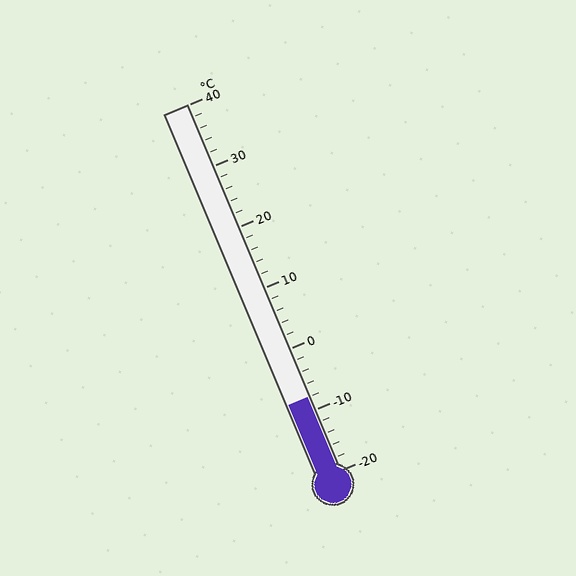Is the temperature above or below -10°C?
The temperature is above -10°C.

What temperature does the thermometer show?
The thermometer shows approximately -8°C.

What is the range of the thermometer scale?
The thermometer scale ranges from -20°C to 40°C.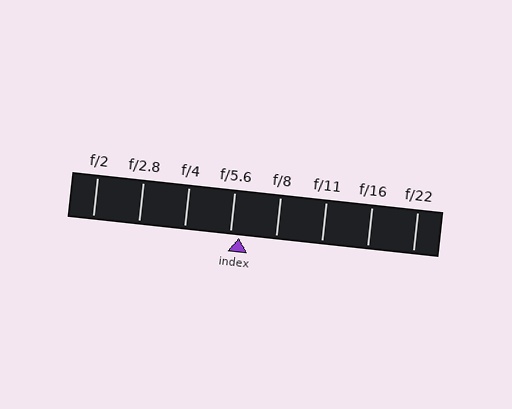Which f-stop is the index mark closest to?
The index mark is closest to f/5.6.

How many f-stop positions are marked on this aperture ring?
There are 8 f-stop positions marked.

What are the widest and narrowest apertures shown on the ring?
The widest aperture shown is f/2 and the narrowest is f/22.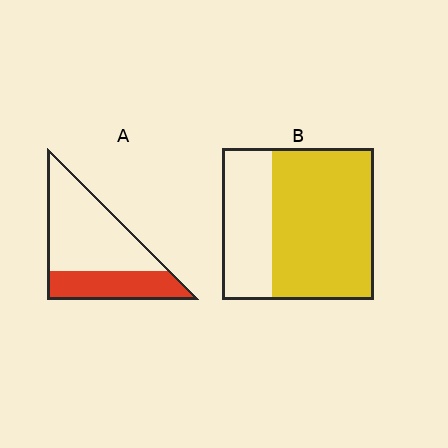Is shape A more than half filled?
No.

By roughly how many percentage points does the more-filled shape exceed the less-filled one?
By roughly 35 percentage points (B over A).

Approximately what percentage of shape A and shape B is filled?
A is approximately 35% and B is approximately 65%.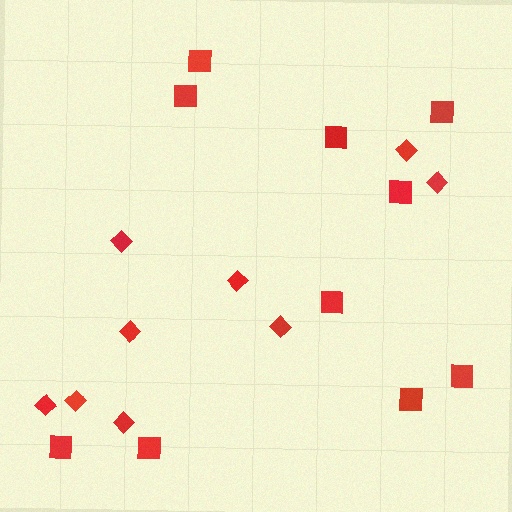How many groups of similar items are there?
There are 2 groups: one group of diamonds (9) and one group of squares (10).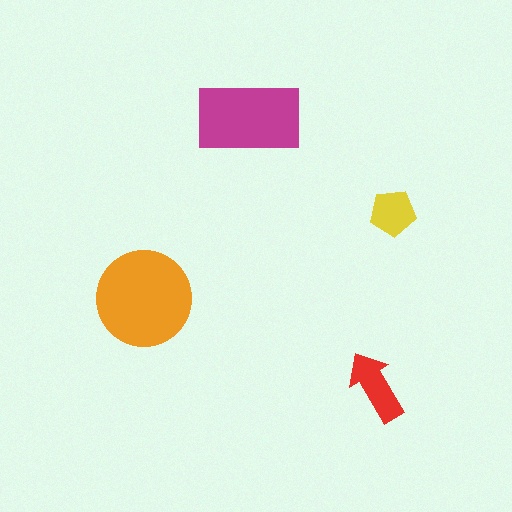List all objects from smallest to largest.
The yellow pentagon, the red arrow, the magenta rectangle, the orange circle.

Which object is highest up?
The magenta rectangle is topmost.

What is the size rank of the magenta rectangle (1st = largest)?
2nd.